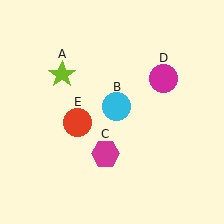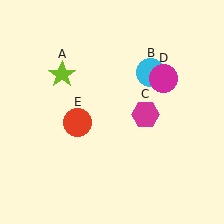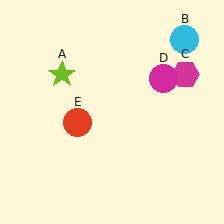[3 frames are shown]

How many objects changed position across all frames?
2 objects changed position: cyan circle (object B), magenta hexagon (object C).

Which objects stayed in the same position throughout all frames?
Lime star (object A) and magenta circle (object D) and red circle (object E) remained stationary.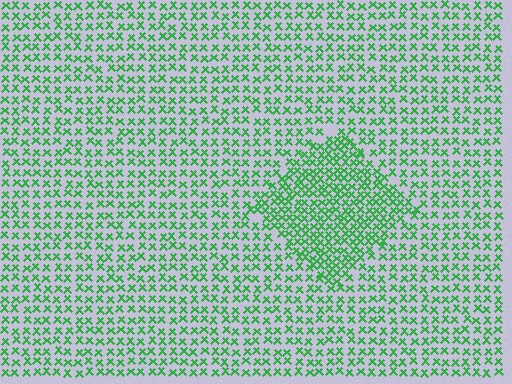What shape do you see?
I see a diamond.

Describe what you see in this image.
The image contains small green elements arranged at two different densities. A diamond-shaped region is visible where the elements are more densely packed than the surrounding area.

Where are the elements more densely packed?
The elements are more densely packed inside the diamond boundary.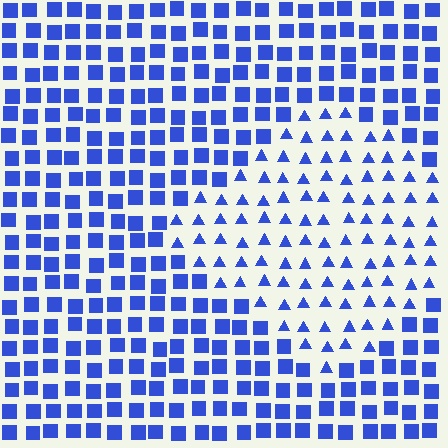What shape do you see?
I see a diamond.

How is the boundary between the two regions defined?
The boundary is defined by a change in element shape: triangles inside vs. squares outside. All elements share the same color and spacing.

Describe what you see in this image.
The image is filled with small blue elements arranged in a uniform grid. A diamond-shaped region contains triangles, while the surrounding area contains squares. The boundary is defined purely by the change in element shape.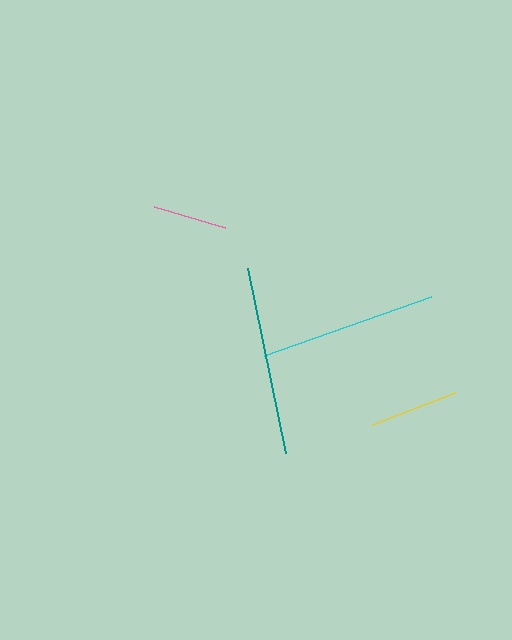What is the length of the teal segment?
The teal segment is approximately 188 pixels long.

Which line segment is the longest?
The teal line is the longest at approximately 188 pixels.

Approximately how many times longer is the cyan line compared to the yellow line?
The cyan line is approximately 2.0 times the length of the yellow line.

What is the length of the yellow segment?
The yellow segment is approximately 89 pixels long.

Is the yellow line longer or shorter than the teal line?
The teal line is longer than the yellow line.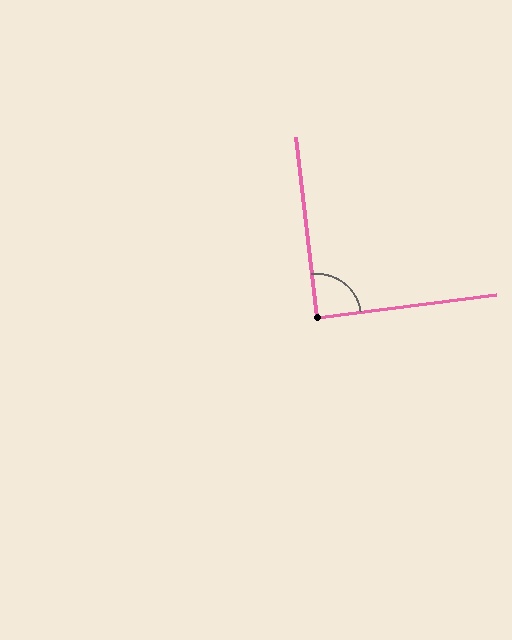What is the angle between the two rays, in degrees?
Approximately 89 degrees.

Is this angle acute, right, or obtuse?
It is approximately a right angle.